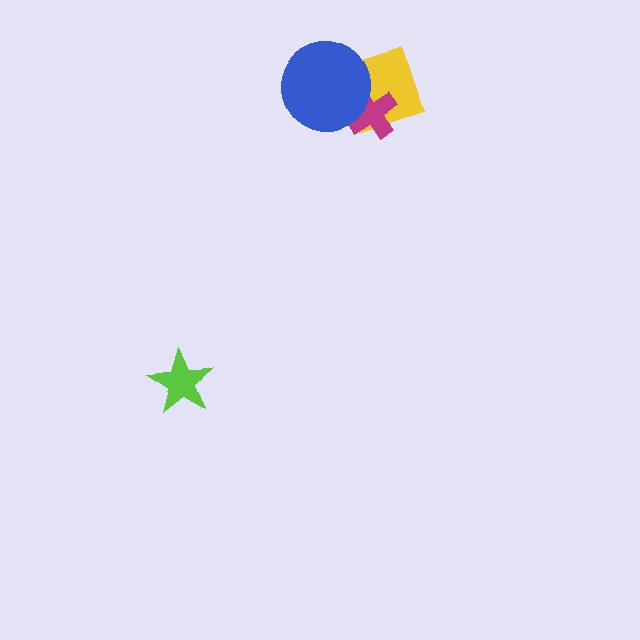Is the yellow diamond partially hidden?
Yes, it is partially covered by another shape.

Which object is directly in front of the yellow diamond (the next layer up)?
The magenta cross is directly in front of the yellow diamond.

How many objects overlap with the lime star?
0 objects overlap with the lime star.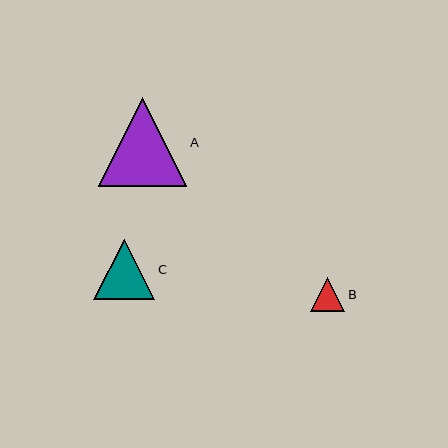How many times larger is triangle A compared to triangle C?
Triangle A is approximately 1.5 times the size of triangle C.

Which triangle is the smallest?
Triangle B is the smallest with a size of approximately 35 pixels.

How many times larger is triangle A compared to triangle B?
Triangle A is approximately 2.5 times the size of triangle B.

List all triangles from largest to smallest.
From largest to smallest: A, C, B.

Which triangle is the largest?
Triangle A is the largest with a size of approximately 88 pixels.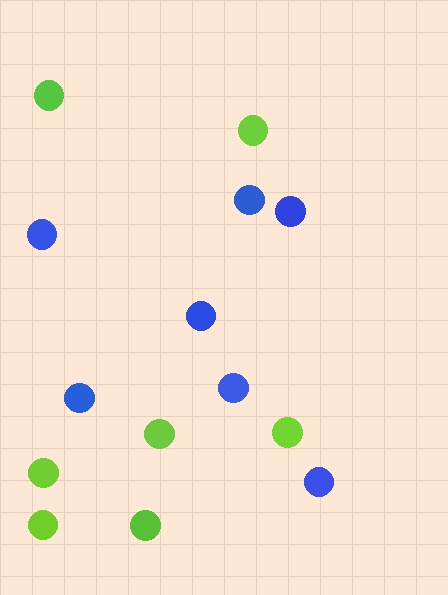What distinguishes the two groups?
There are 2 groups: one group of lime circles (7) and one group of blue circles (7).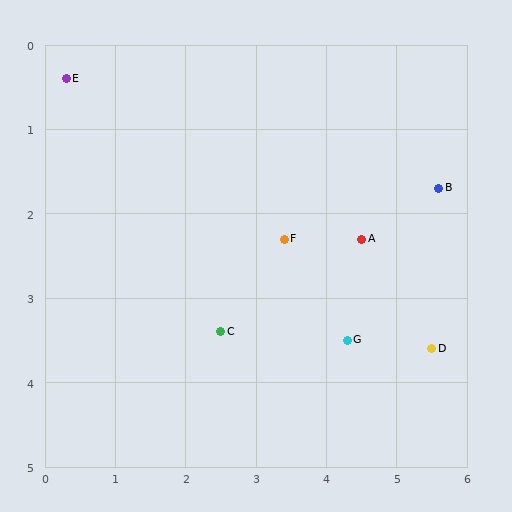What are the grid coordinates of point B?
Point B is at approximately (5.6, 1.7).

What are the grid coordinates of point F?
Point F is at approximately (3.4, 2.3).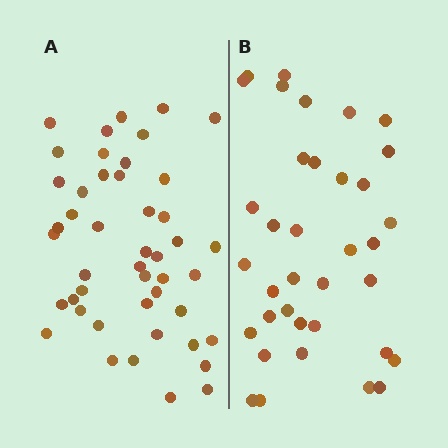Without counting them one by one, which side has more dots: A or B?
Region A (the left region) has more dots.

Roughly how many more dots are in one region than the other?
Region A has roughly 10 or so more dots than region B.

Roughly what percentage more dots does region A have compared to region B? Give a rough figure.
About 30% more.